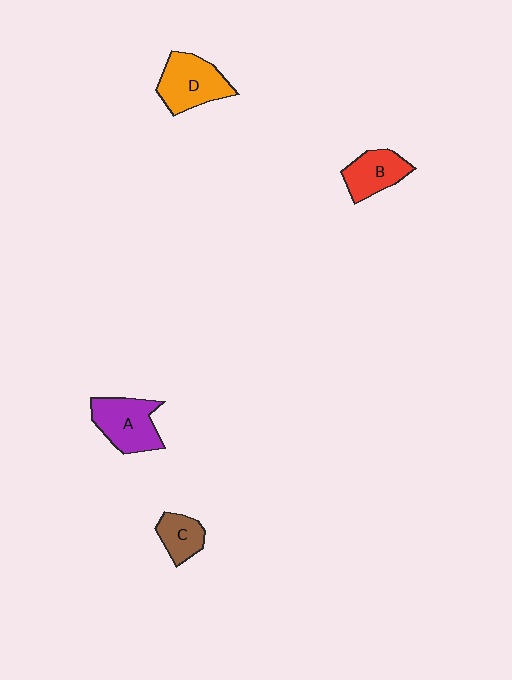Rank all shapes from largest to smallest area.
From largest to smallest: D (orange), A (purple), B (red), C (brown).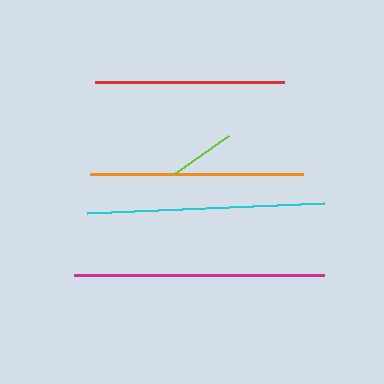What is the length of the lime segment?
The lime segment is approximately 66 pixels long.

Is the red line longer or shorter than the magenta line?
The magenta line is longer than the red line.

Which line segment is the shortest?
The lime line is the shortest at approximately 66 pixels.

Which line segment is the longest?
The magenta line is the longest at approximately 250 pixels.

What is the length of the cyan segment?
The cyan segment is approximately 237 pixels long.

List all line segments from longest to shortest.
From longest to shortest: magenta, cyan, orange, red, lime.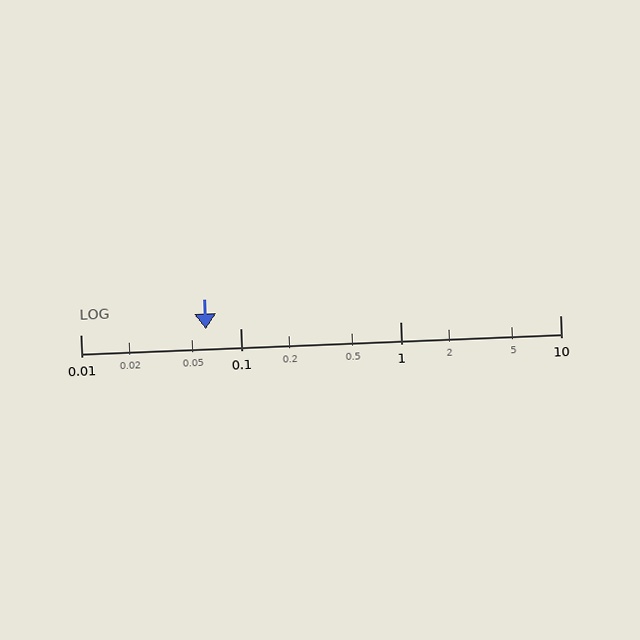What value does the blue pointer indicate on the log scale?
The pointer indicates approximately 0.061.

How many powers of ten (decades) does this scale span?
The scale spans 3 decades, from 0.01 to 10.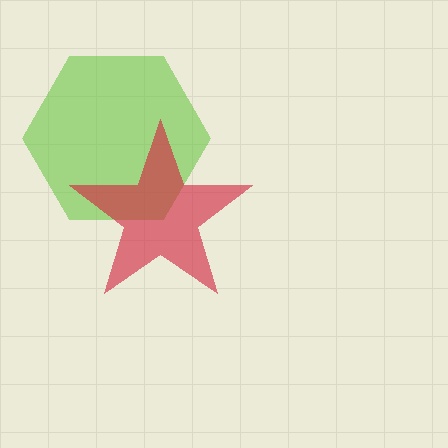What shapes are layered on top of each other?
The layered shapes are: a lime hexagon, a red star.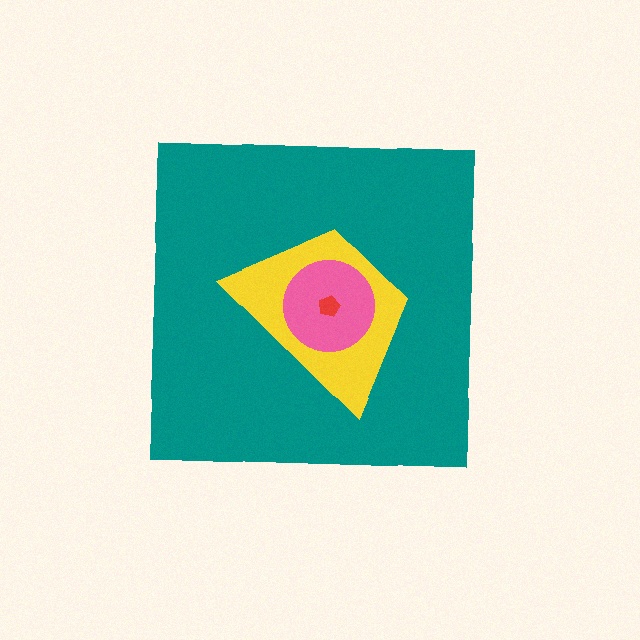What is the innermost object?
The red pentagon.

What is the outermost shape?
The teal square.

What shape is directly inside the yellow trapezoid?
The pink circle.